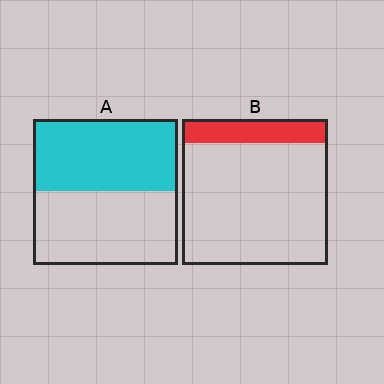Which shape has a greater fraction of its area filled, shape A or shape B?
Shape A.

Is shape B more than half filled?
No.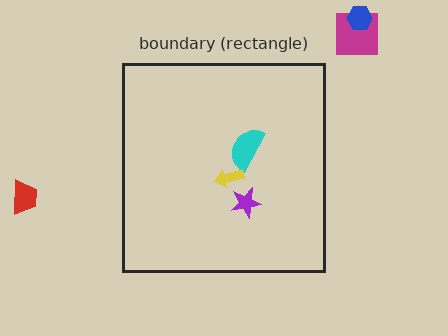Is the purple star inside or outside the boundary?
Inside.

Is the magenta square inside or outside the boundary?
Outside.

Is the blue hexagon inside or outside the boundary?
Outside.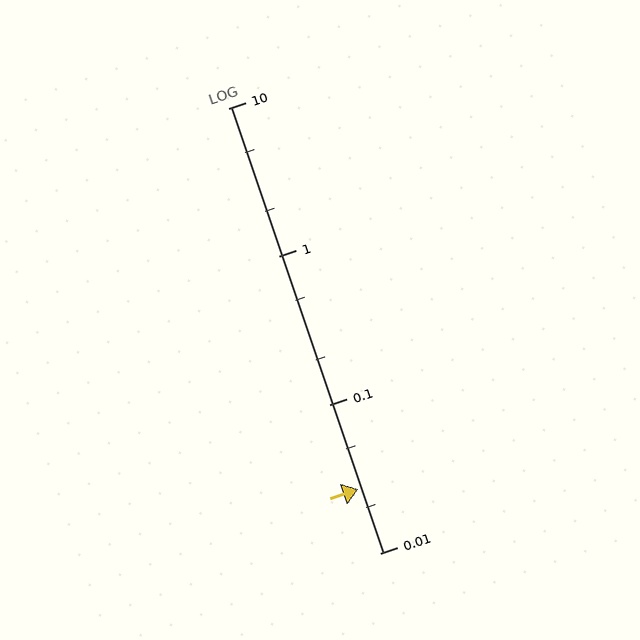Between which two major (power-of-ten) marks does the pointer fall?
The pointer is between 0.01 and 0.1.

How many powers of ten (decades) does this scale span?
The scale spans 3 decades, from 0.01 to 10.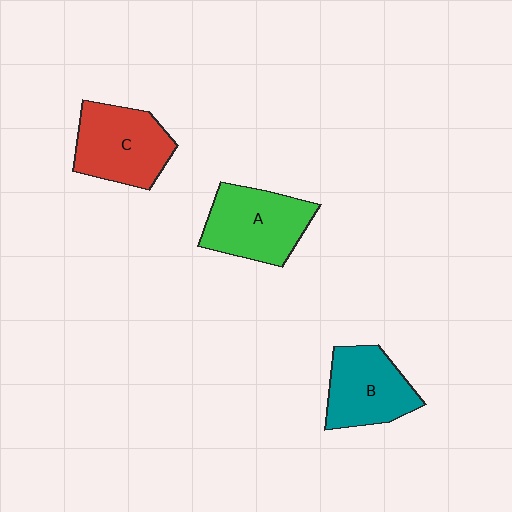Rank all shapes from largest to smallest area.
From largest to smallest: A (green), C (red), B (teal).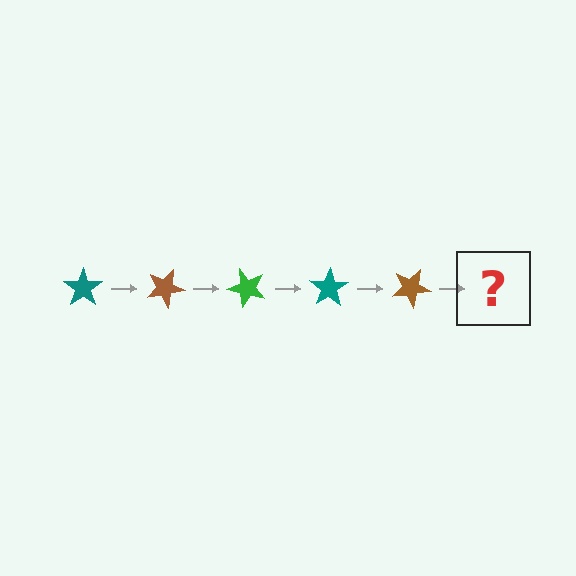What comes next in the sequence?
The next element should be a green star, rotated 125 degrees from the start.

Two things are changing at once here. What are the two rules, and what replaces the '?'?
The two rules are that it rotates 25 degrees each step and the color cycles through teal, brown, and green. The '?' should be a green star, rotated 125 degrees from the start.